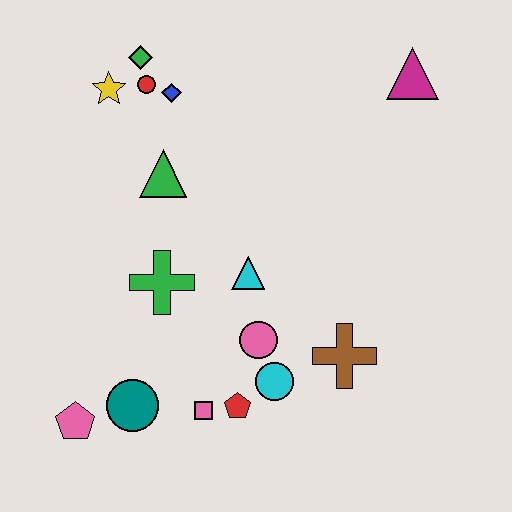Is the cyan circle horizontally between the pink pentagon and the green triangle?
No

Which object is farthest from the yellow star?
The brown cross is farthest from the yellow star.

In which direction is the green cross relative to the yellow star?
The green cross is below the yellow star.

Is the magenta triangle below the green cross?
No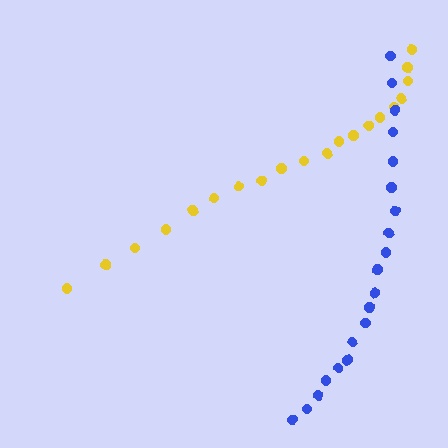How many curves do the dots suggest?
There are 2 distinct paths.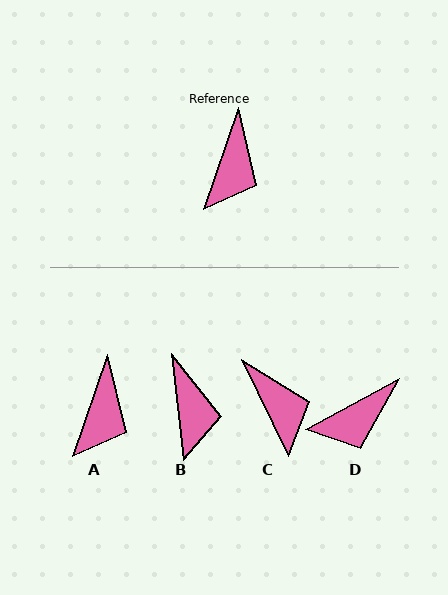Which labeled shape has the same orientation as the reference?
A.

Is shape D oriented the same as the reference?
No, it is off by about 43 degrees.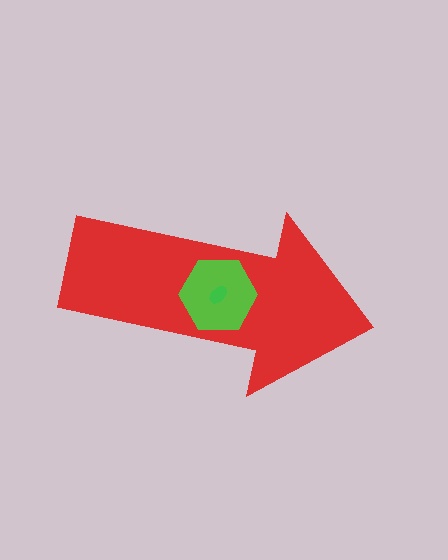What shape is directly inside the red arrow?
The lime hexagon.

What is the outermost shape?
The red arrow.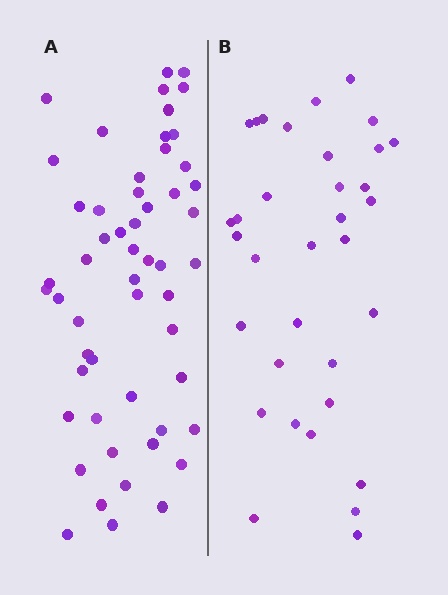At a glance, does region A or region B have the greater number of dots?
Region A (the left region) has more dots.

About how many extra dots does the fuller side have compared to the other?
Region A has approximately 20 more dots than region B.